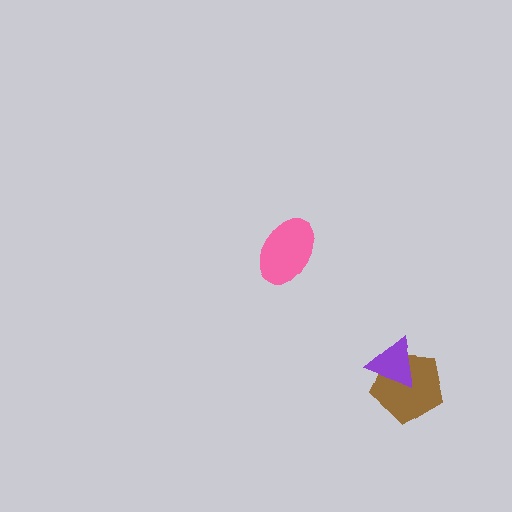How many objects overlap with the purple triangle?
1 object overlaps with the purple triangle.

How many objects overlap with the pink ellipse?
0 objects overlap with the pink ellipse.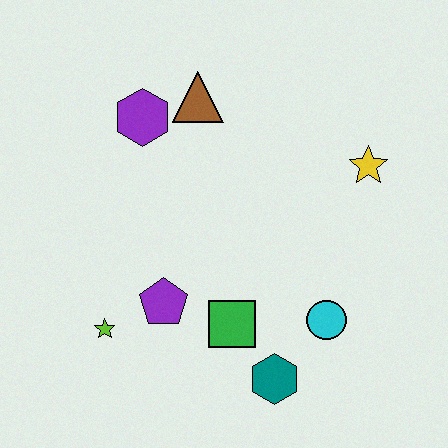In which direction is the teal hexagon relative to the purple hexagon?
The teal hexagon is below the purple hexagon.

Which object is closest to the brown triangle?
The purple hexagon is closest to the brown triangle.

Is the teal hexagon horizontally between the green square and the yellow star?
Yes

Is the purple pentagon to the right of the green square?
No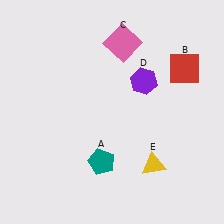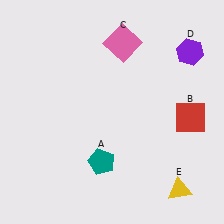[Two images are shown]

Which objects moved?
The objects that moved are: the red square (B), the purple hexagon (D), the yellow triangle (E).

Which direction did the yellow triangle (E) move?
The yellow triangle (E) moved right.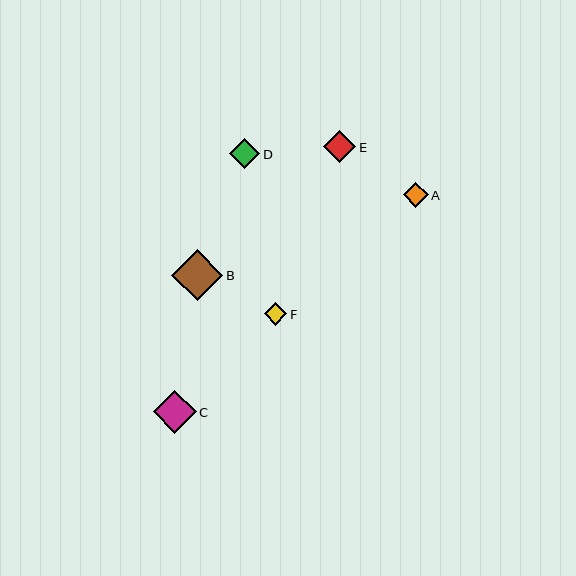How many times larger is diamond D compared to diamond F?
Diamond D is approximately 1.3 times the size of diamond F.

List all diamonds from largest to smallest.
From largest to smallest: B, C, E, D, A, F.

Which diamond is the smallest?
Diamond F is the smallest with a size of approximately 22 pixels.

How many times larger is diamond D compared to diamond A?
Diamond D is approximately 1.2 times the size of diamond A.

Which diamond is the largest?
Diamond B is the largest with a size of approximately 51 pixels.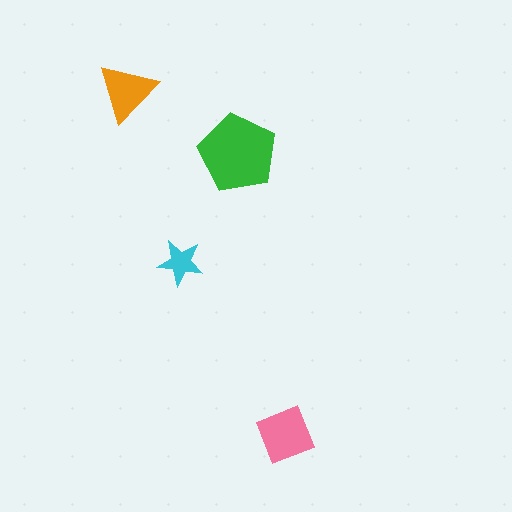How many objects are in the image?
There are 4 objects in the image.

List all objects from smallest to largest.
The cyan star, the orange triangle, the pink square, the green pentagon.